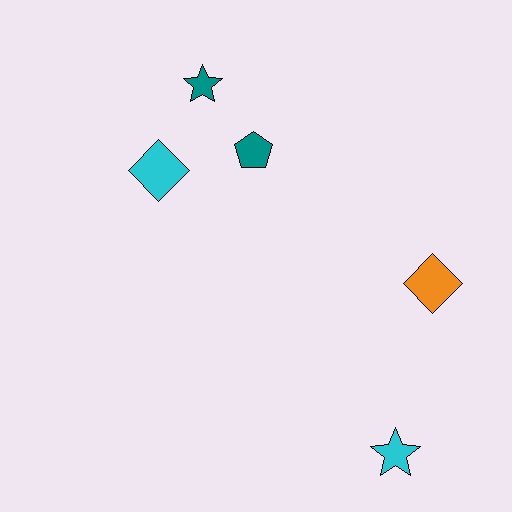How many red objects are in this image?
There are no red objects.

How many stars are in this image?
There are 2 stars.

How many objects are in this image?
There are 5 objects.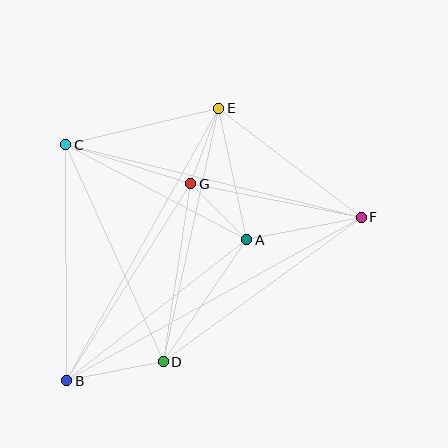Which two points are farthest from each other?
Points B and F are farthest from each other.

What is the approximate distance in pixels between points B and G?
The distance between B and G is approximately 233 pixels.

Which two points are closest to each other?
Points A and G are closest to each other.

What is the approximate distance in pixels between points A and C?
The distance between A and C is approximately 205 pixels.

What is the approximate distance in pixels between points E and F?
The distance between E and F is approximately 179 pixels.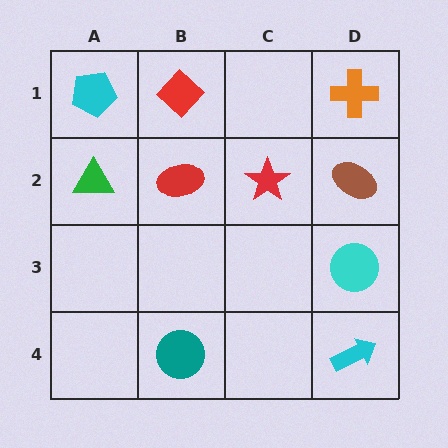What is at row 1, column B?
A red diamond.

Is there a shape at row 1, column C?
No, that cell is empty.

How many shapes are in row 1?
3 shapes.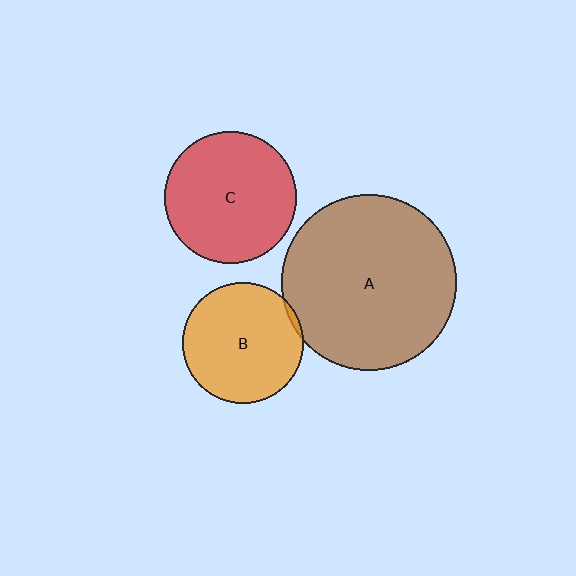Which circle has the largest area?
Circle A (brown).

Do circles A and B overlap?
Yes.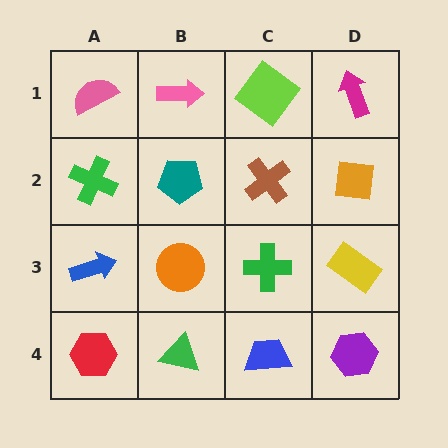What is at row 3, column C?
A green cross.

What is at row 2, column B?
A teal pentagon.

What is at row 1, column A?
A pink semicircle.